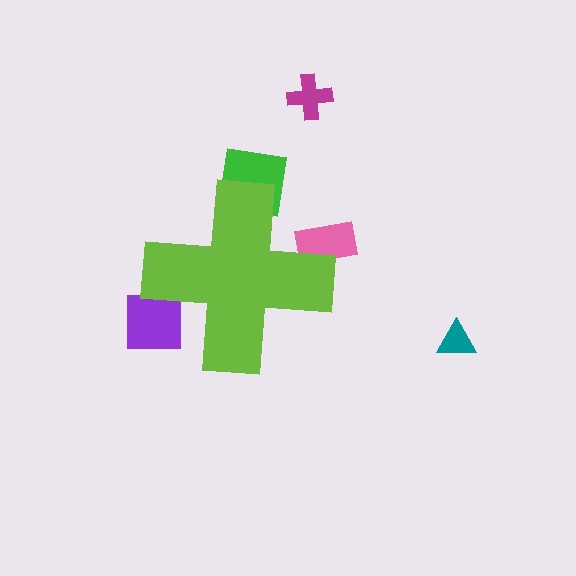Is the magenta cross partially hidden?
No, the magenta cross is fully visible.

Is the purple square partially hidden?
Yes, the purple square is partially hidden behind the lime cross.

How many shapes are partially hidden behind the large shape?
3 shapes are partially hidden.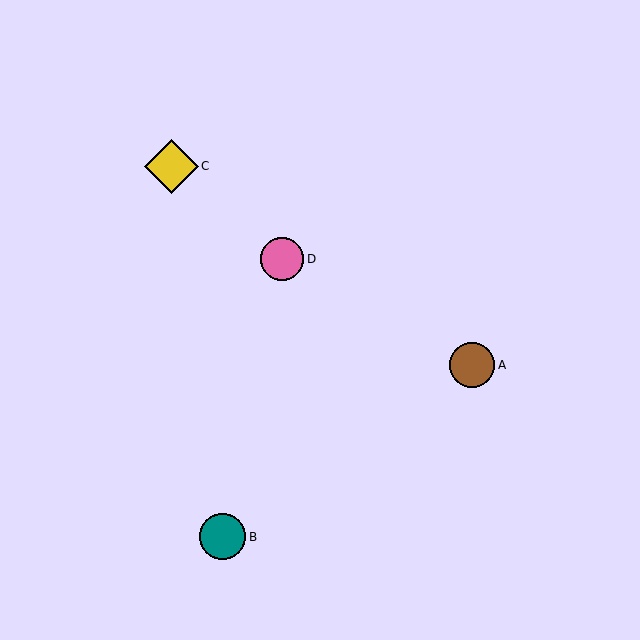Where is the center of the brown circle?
The center of the brown circle is at (472, 365).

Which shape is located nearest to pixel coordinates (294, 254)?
The pink circle (labeled D) at (282, 259) is nearest to that location.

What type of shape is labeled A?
Shape A is a brown circle.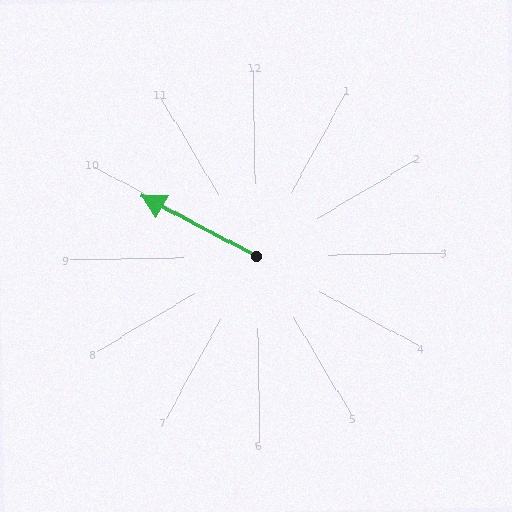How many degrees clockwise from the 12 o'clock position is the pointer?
Approximately 299 degrees.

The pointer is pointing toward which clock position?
Roughly 10 o'clock.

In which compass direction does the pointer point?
Northwest.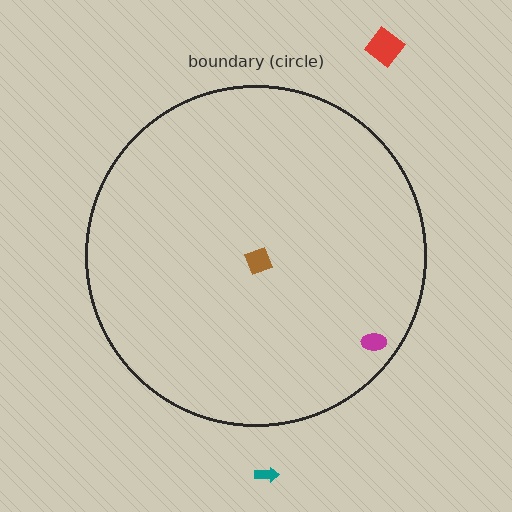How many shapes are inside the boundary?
2 inside, 2 outside.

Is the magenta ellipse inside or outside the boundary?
Inside.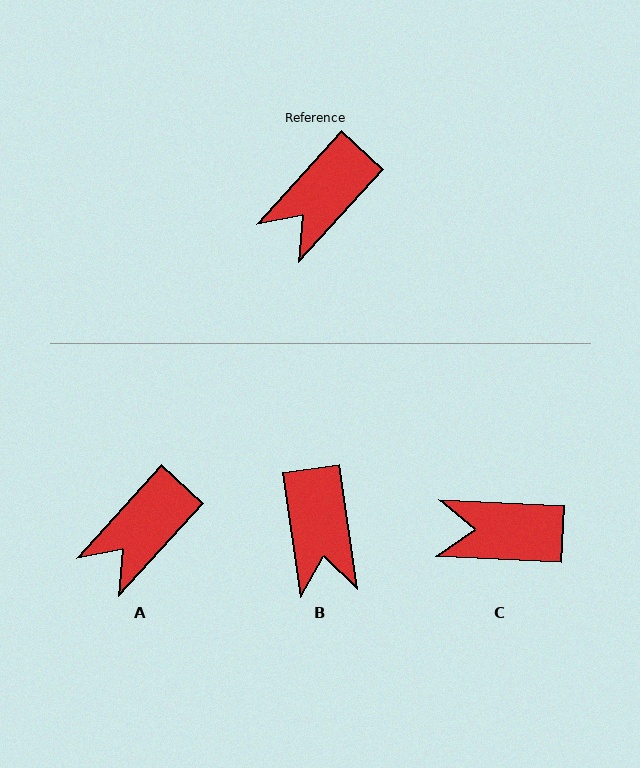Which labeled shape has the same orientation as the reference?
A.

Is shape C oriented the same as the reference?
No, it is off by about 50 degrees.